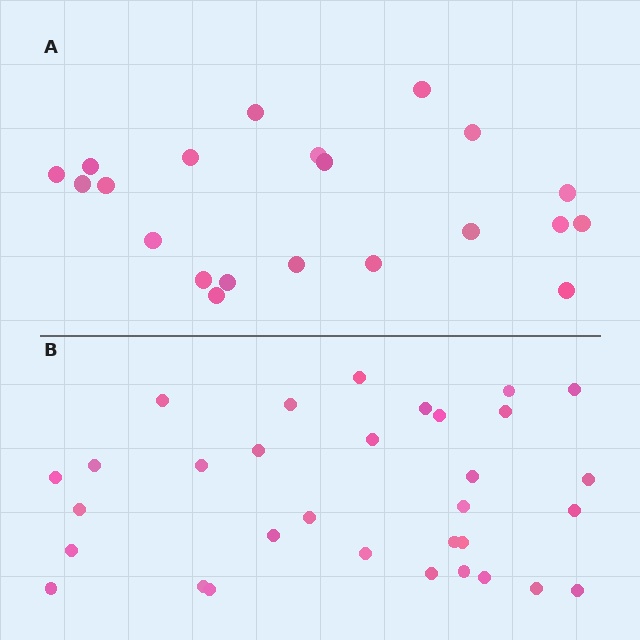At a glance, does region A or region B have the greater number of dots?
Region B (the bottom region) has more dots.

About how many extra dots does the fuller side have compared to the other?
Region B has roughly 12 or so more dots than region A.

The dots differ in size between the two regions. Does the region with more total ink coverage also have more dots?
No. Region A has more total ink coverage because its dots are larger, but region B actually contains more individual dots. Total area can be misleading — the number of items is what matters here.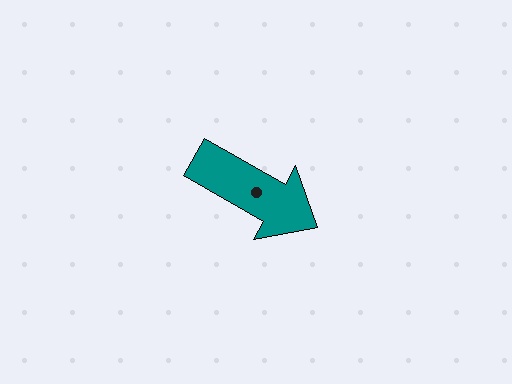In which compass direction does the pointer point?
Southeast.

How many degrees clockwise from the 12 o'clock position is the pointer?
Approximately 120 degrees.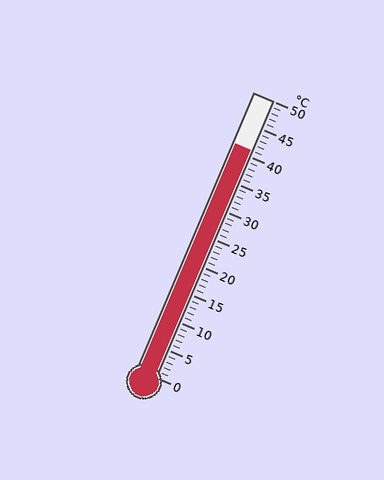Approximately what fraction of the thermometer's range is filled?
The thermometer is filled to approximately 80% of its range.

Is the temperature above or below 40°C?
The temperature is above 40°C.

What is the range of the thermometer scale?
The thermometer scale ranges from 0°C to 50°C.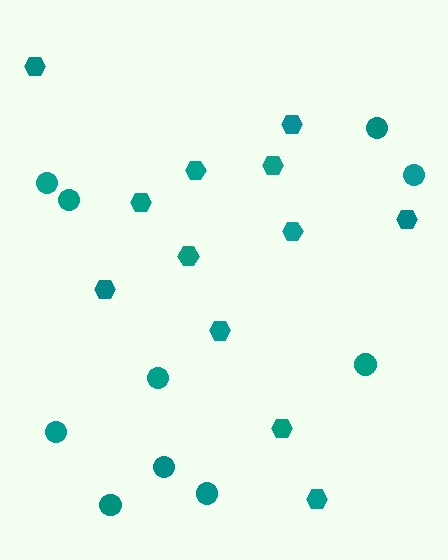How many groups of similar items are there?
There are 2 groups: one group of circles (10) and one group of hexagons (12).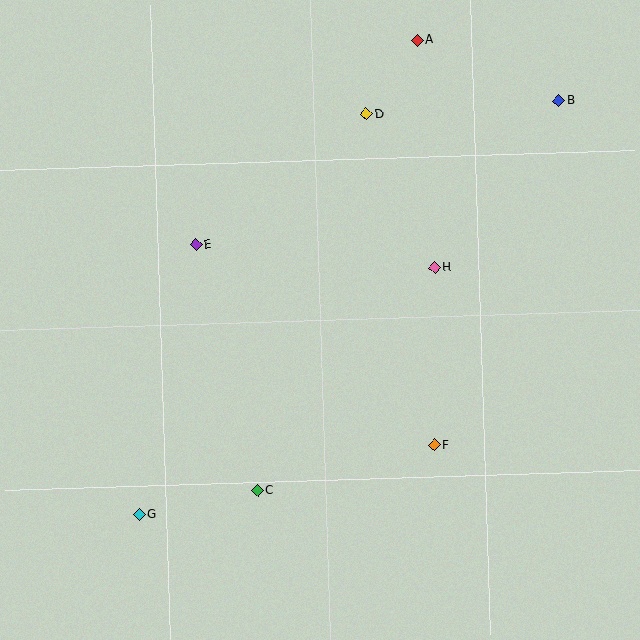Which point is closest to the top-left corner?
Point E is closest to the top-left corner.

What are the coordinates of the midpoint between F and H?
The midpoint between F and H is at (434, 357).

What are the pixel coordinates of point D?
Point D is at (366, 114).